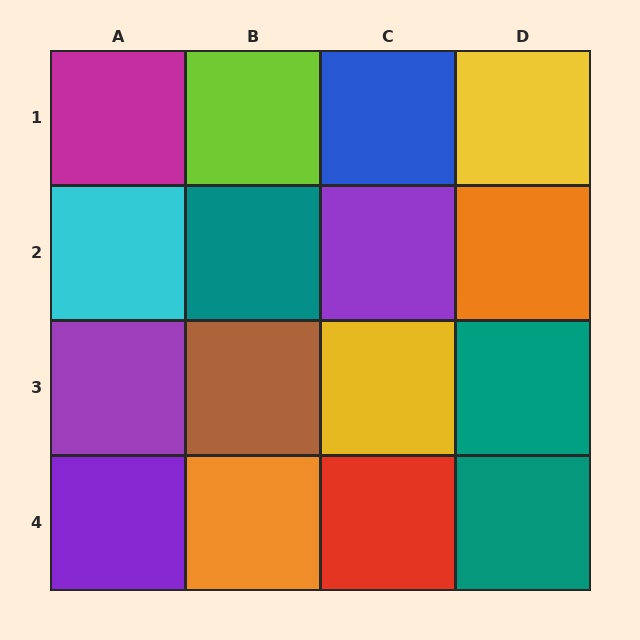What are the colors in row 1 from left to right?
Magenta, lime, blue, yellow.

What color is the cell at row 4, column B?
Orange.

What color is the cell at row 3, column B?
Brown.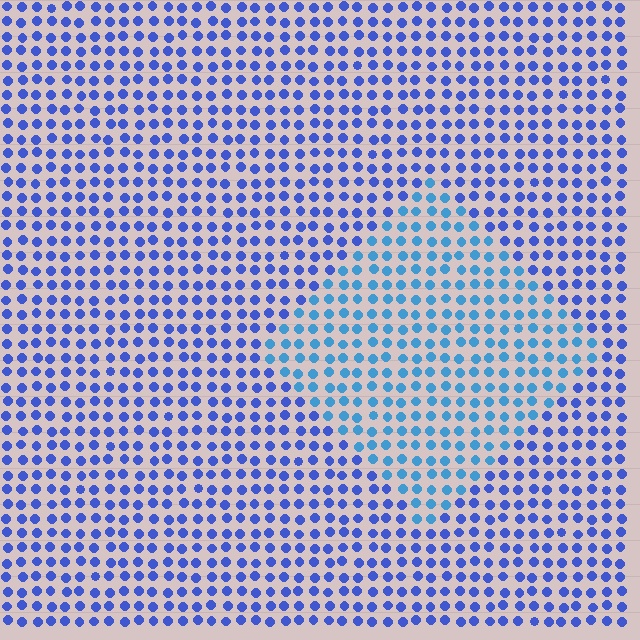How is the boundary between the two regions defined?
The boundary is defined purely by a slight shift in hue (about 29 degrees). Spacing, size, and orientation are identical on both sides.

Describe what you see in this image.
The image is filled with small blue elements in a uniform arrangement. A diamond-shaped region is visible where the elements are tinted to a slightly different hue, forming a subtle color boundary.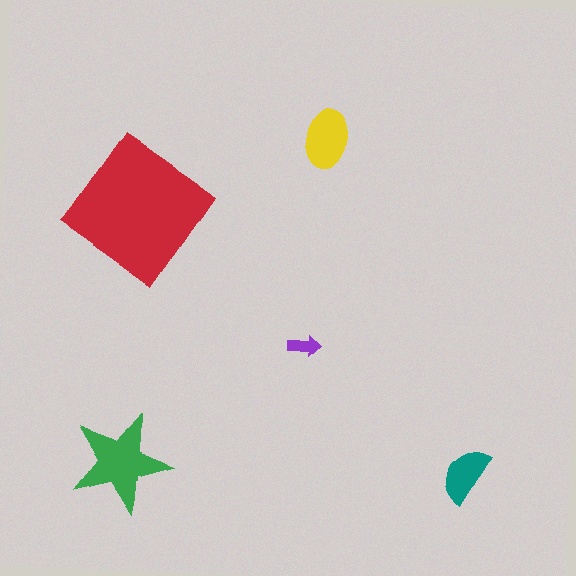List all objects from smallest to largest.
The purple arrow, the teal semicircle, the yellow ellipse, the green star, the red diamond.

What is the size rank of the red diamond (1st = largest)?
1st.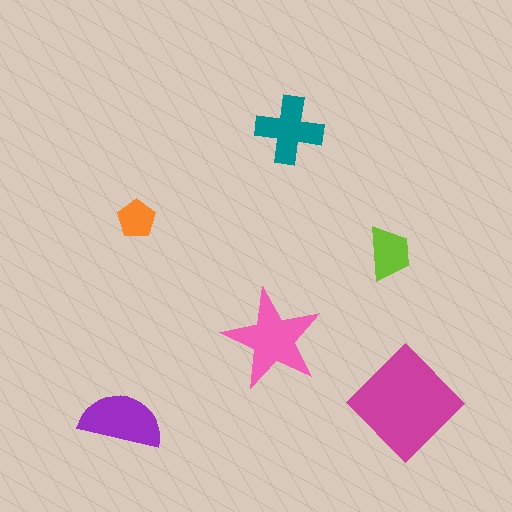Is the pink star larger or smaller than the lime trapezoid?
Larger.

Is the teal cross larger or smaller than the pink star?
Smaller.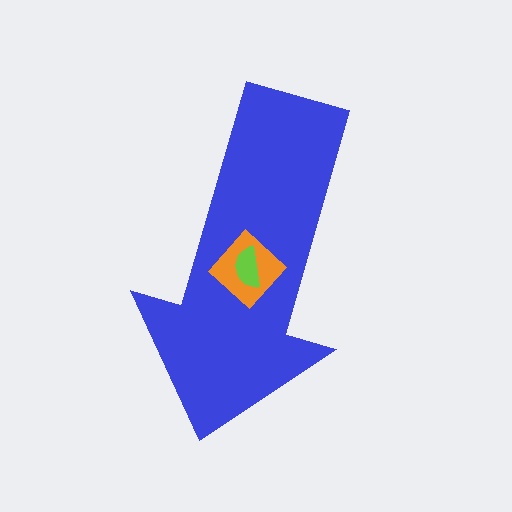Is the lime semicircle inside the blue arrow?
Yes.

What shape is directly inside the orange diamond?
The lime semicircle.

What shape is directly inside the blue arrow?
The orange diamond.